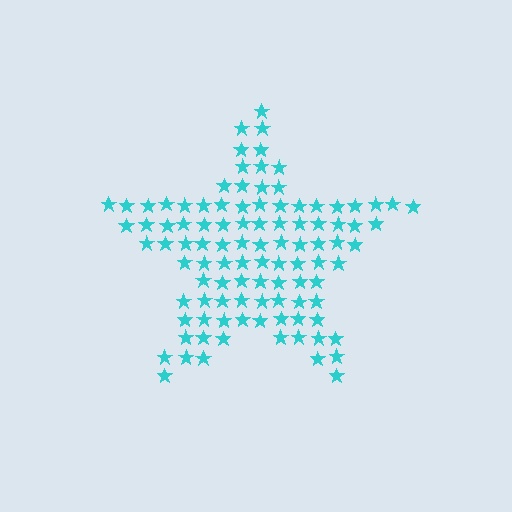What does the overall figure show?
The overall figure shows a star.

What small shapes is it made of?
It is made of small stars.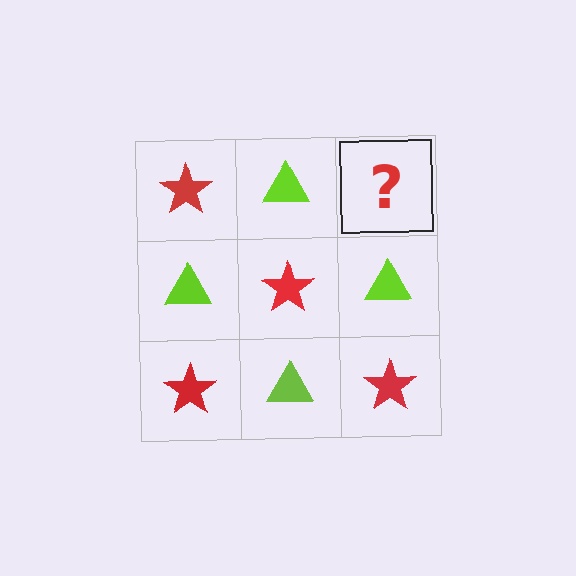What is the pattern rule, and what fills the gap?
The rule is that it alternates red star and lime triangle in a checkerboard pattern. The gap should be filled with a red star.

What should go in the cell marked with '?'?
The missing cell should contain a red star.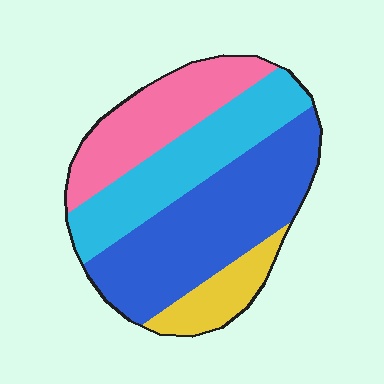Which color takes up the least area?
Yellow, at roughly 10%.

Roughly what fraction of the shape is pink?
Pink takes up about one quarter (1/4) of the shape.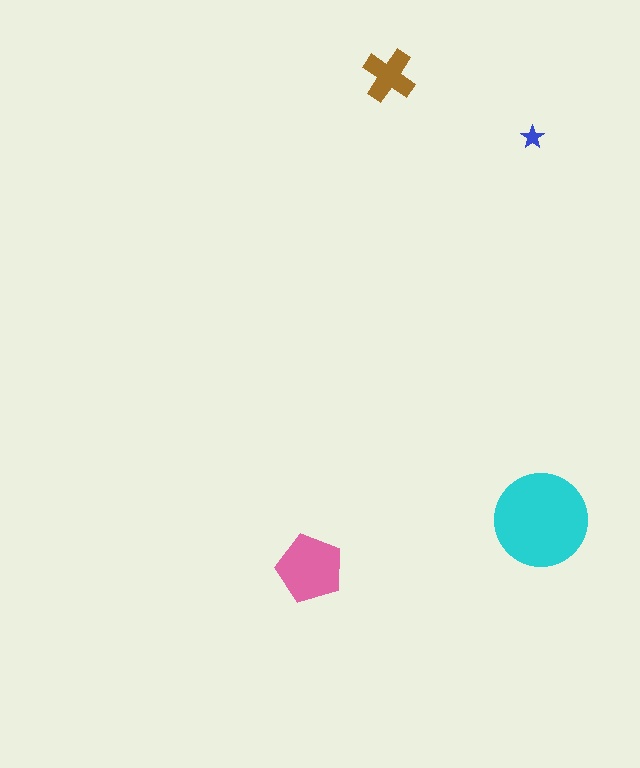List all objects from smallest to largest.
The blue star, the brown cross, the pink pentagon, the cyan circle.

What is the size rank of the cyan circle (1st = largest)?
1st.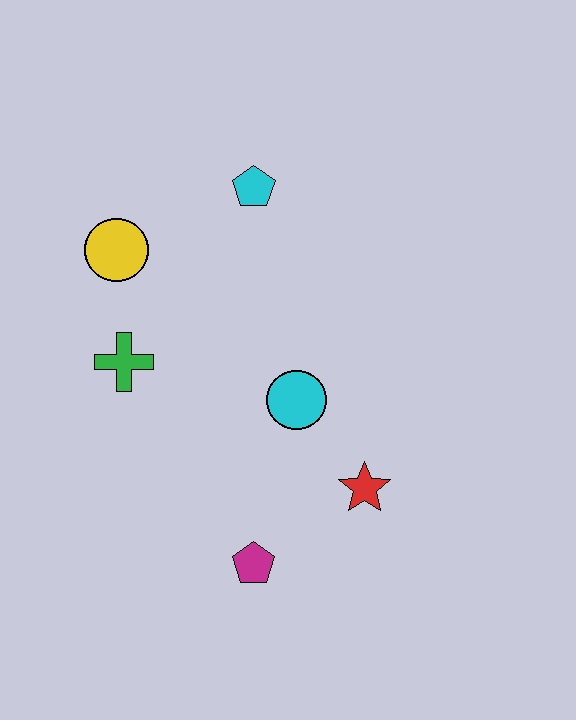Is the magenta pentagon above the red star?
No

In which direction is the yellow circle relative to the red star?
The yellow circle is to the left of the red star.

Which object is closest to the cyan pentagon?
The yellow circle is closest to the cyan pentagon.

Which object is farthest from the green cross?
The red star is farthest from the green cross.